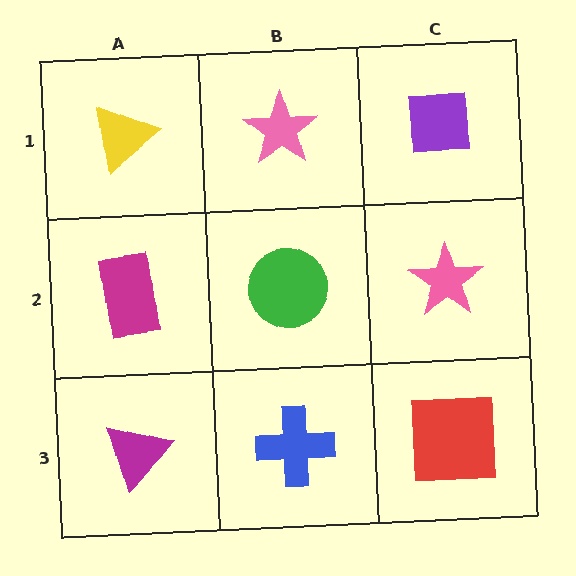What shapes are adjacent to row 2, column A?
A yellow triangle (row 1, column A), a magenta triangle (row 3, column A), a green circle (row 2, column B).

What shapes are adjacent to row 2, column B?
A pink star (row 1, column B), a blue cross (row 3, column B), a magenta rectangle (row 2, column A), a pink star (row 2, column C).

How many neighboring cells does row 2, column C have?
3.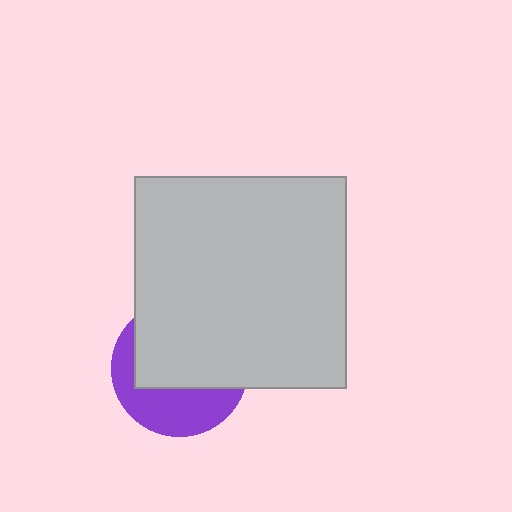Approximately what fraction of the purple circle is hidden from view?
Roughly 61% of the purple circle is hidden behind the light gray square.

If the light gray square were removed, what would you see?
You would see the complete purple circle.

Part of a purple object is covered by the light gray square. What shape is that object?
It is a circle.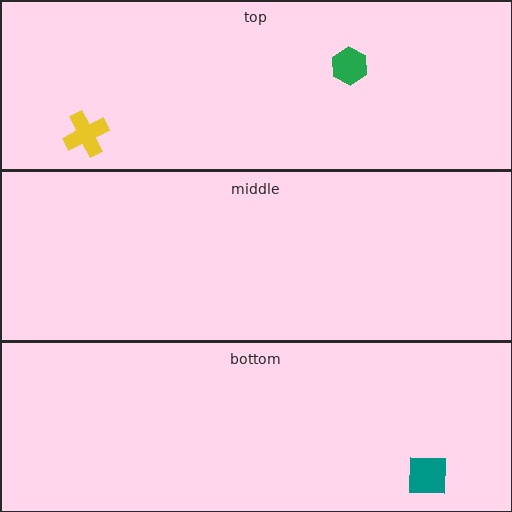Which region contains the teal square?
The bottom region.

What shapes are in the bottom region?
The teal square.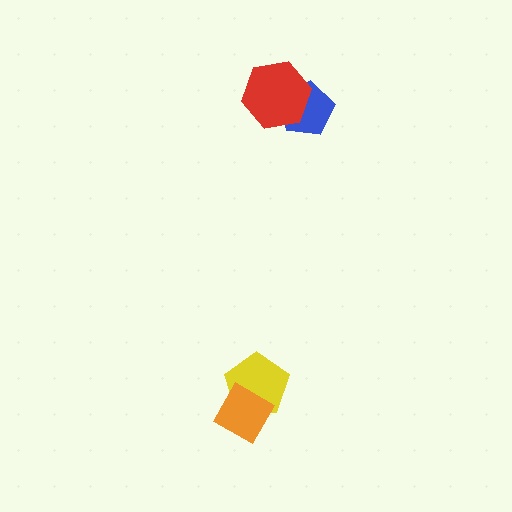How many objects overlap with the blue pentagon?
1 object overlaps with the blue pentagon.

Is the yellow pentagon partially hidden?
Yes, it is partially covered by another shape.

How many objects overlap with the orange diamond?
1 object overlaps with the orange diamond.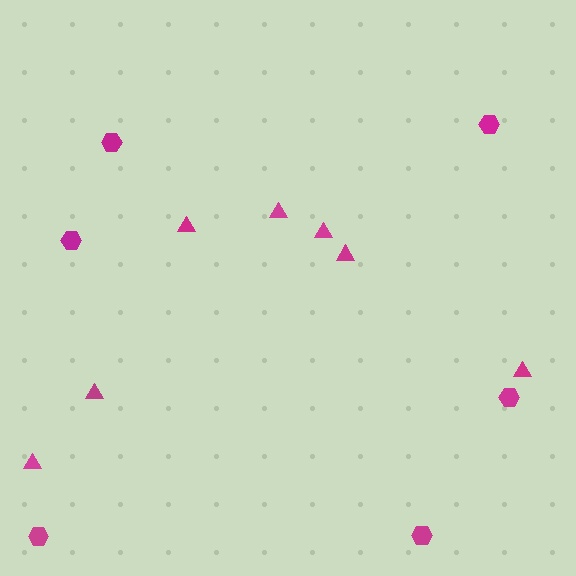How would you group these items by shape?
There are 2 groups: one group of hexagons (6) and one group of triangles (7).